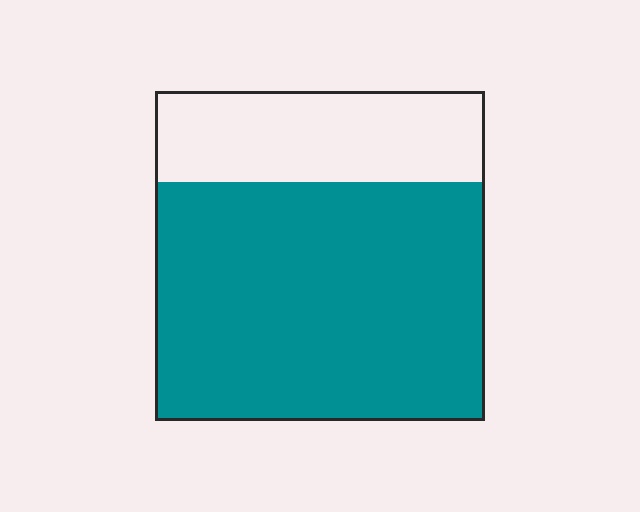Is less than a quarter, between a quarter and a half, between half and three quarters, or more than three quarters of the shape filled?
Between half and three quarters.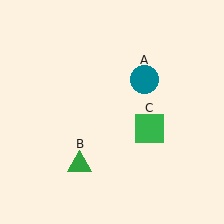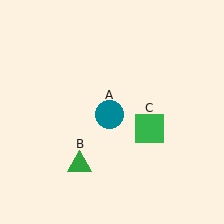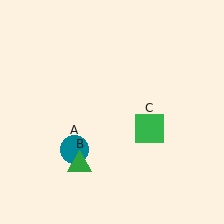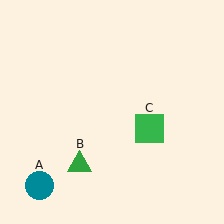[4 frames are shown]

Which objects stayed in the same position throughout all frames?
Green triangle (object B) and green square (object C) remained stationary.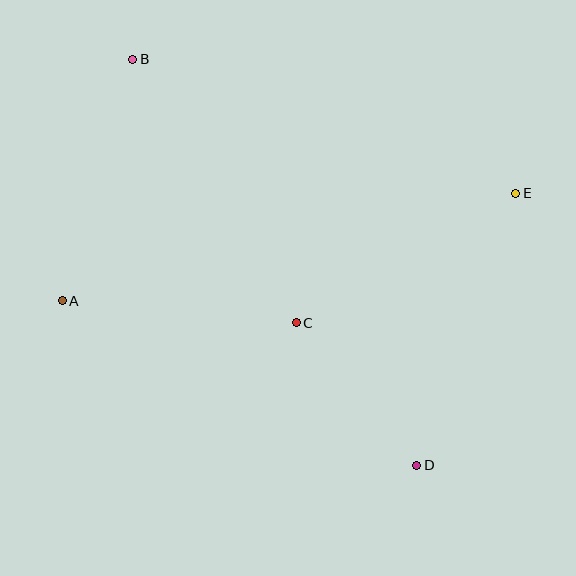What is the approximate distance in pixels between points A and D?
The distance between A and D is approximately 391 pixels.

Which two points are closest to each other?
Points C and D are closest to each other.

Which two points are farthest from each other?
Points B and D are farthest from each other.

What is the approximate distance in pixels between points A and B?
The distance between A and B is approximately 252 pixels.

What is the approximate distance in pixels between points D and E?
The distance between D and E is approximately 289 pixels.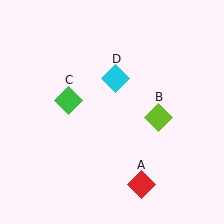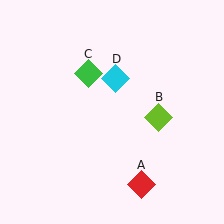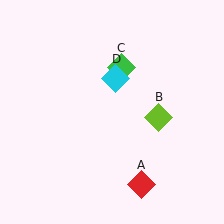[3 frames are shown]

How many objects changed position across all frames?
1 object changed position: green diamond (object C).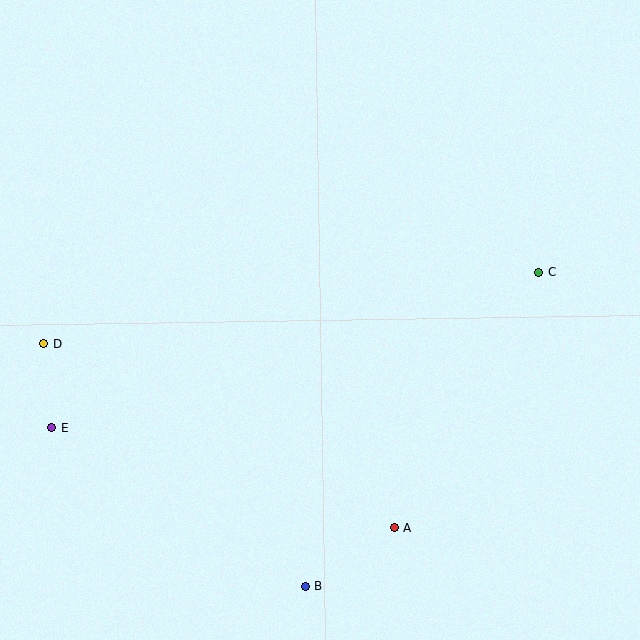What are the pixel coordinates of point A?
Point A is at (395, 528).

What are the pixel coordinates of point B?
Point B is at (306, 586).